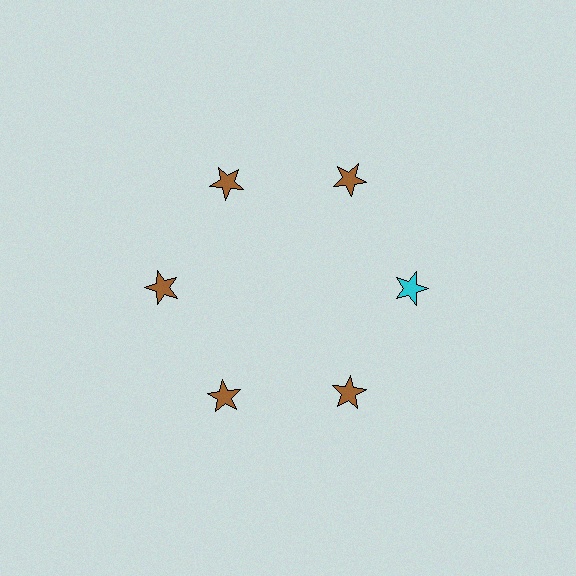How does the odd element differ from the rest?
It has a different color: cyan instead of brown.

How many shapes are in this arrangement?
There are 6 shapes arranged in a ring pattern.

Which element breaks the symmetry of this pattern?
The cyan star at roughly the 3 o'clock position breaks the symmetry. All other shapes are brown stars.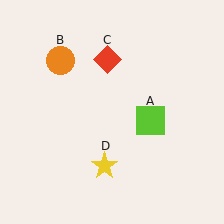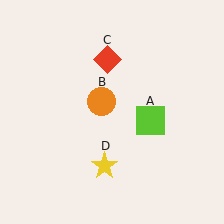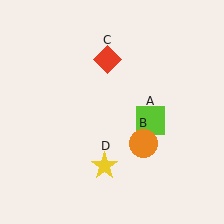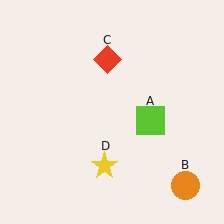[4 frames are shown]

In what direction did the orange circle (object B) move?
The orange circle (object B) moved down and to the right.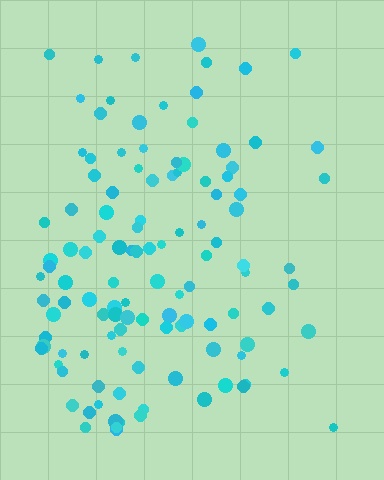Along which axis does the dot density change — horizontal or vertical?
Horizontal.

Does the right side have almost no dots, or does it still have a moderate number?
Still a moderate number, just noticeably fewer than the left.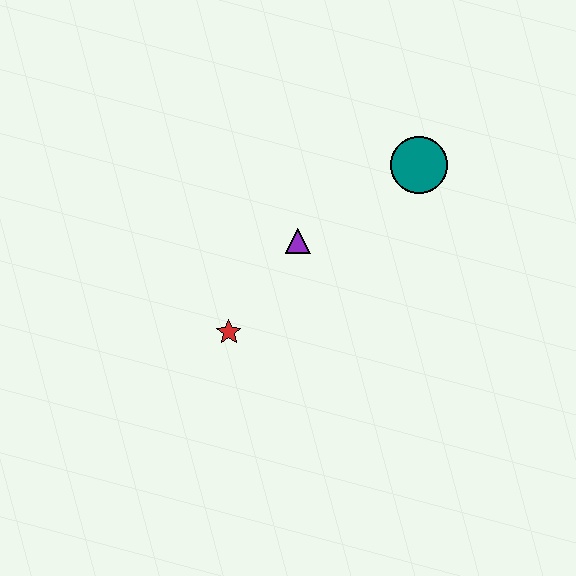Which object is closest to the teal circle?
The purple triangle is closest to the teal circle.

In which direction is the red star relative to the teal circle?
The red star is to the left of the teal circle.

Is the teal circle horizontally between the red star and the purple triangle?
No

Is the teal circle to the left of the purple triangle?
No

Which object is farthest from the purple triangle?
The teal circle is farthest from the purple triangle.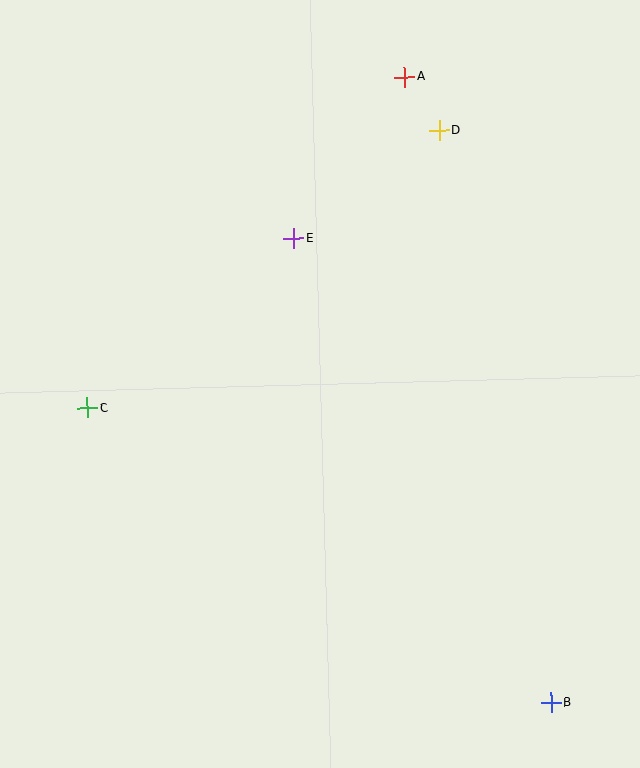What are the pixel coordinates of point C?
Point C is at (87, 408).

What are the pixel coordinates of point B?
Point B is at (551, 703).